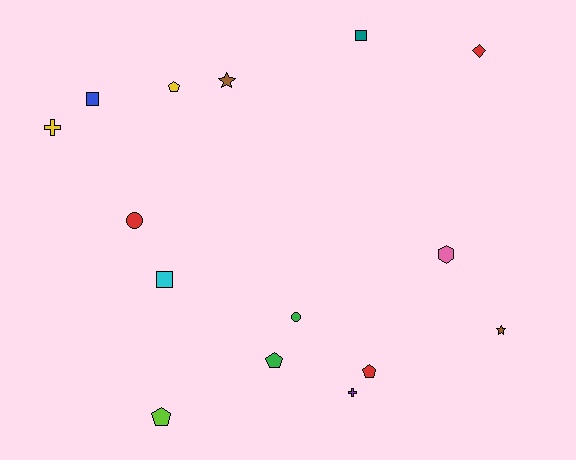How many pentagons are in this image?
There are 4 pentagons.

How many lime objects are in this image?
There is 1 lime object.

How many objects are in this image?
There are 15 objects.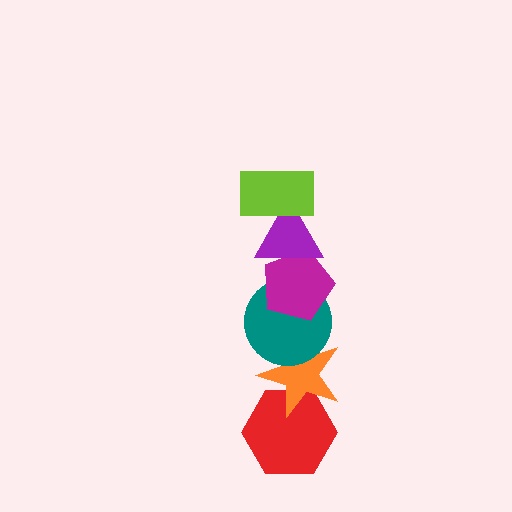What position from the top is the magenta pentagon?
The magenta pentagon is 3rd from the top.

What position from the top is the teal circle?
The teal circle is 4th from the top.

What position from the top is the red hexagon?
The red hexagon is 6th from the top.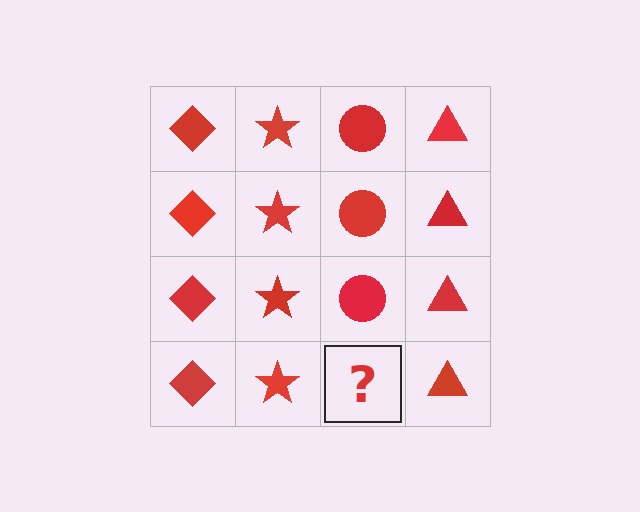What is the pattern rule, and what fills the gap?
The rule is that each column has a consistent shape. The gap should be filled with a red circle.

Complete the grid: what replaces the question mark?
The question mark should be replaced with a red circle.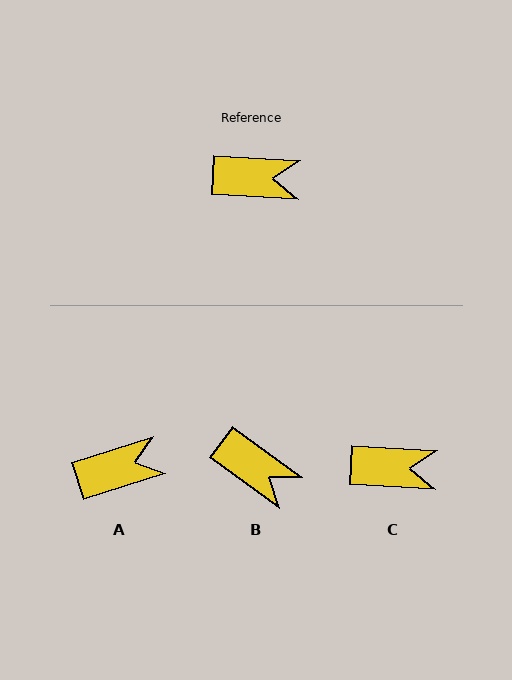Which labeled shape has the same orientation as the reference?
C.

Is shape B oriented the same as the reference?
No, it is off by about 33 degrees.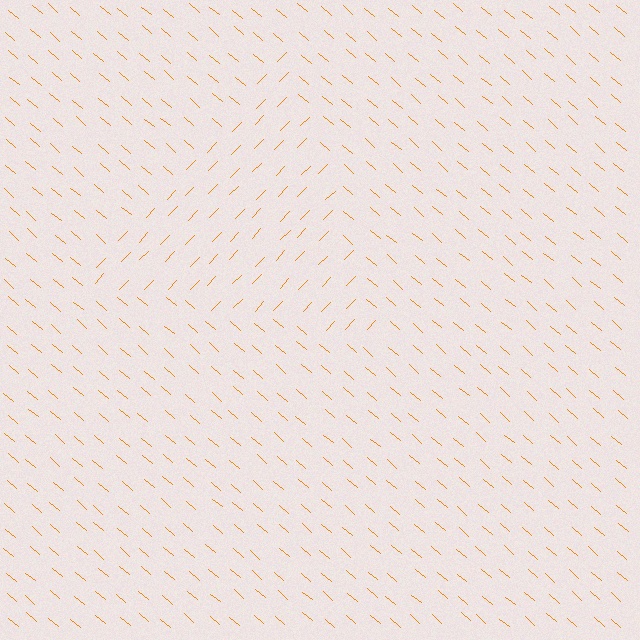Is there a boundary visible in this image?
Yes, there is a texture boundary formed by a change in line orientation.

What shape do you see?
I see a triangle.